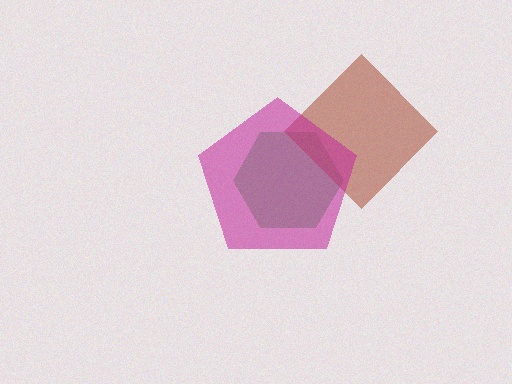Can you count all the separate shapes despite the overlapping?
Yes, there are 3 separate shapes.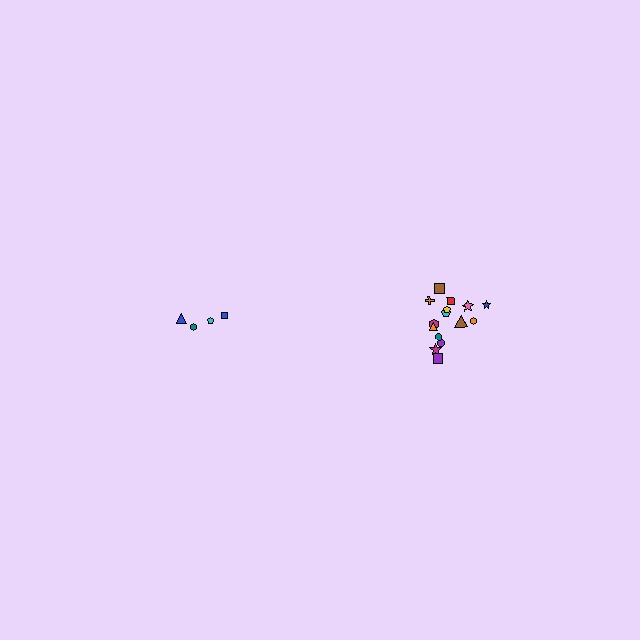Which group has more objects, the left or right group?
The right group.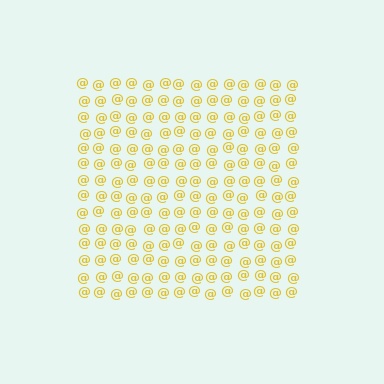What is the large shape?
The large shape is a square.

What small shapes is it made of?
It is made of small at signs.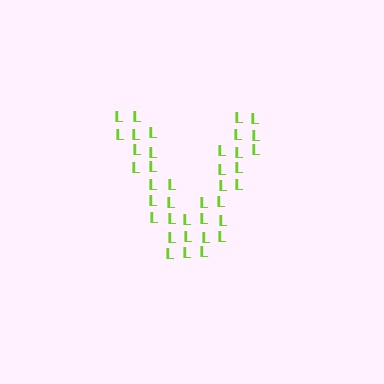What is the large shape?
The large shape is the letter V.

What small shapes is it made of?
It is made of small letter L's.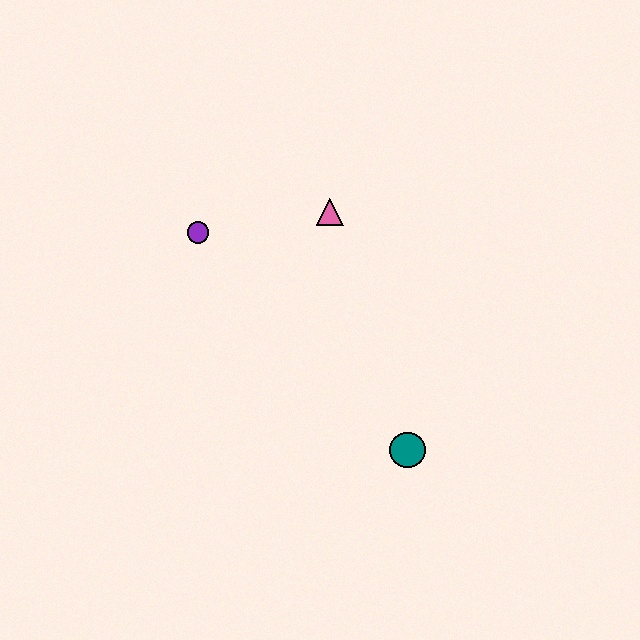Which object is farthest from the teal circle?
The purple circle is farthest from the teal circle.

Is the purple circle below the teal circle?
No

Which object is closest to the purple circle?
The pink triangle is closest to the purple circle.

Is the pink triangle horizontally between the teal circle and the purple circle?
Yes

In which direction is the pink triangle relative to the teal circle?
The pink triangle is above the teal circle.